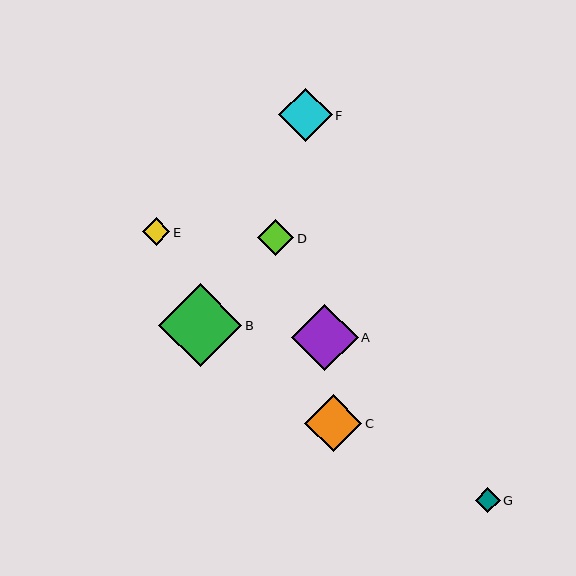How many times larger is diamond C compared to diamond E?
Diamond C is approximately 2.1 times the size of diamond E.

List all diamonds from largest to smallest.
From largest to smallest: B, A, C, F, D, E, G.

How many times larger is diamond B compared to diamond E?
Diamond B is approximately 3.0 times the size of diamond E.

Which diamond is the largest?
Diamond B is the largest with a size of approximately 83 pixels.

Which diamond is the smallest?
Diamond G is the smallest with a size of approximately 25 pixels.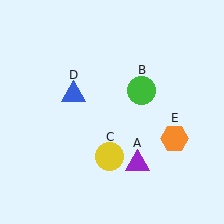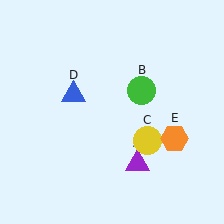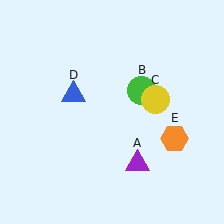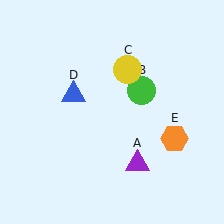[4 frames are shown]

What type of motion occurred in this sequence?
The yellow circle (object C) rotated counterclockwise around the center of the scene.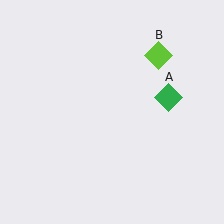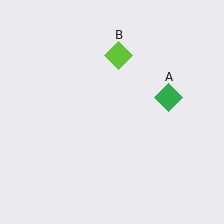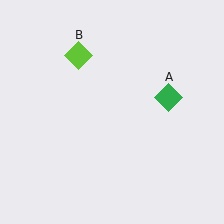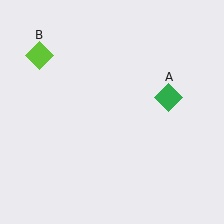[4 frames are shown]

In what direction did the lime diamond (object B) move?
The lime diamond (object B) moved left.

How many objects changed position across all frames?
1 object changed position: lime diamond (object B).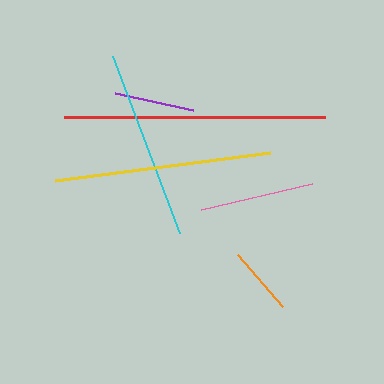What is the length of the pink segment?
The pink segment is approximately 114 pixels long.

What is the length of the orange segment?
The orange segment is approximately 69 pixels long.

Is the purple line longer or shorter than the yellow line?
The yellow line is longer than the purple line.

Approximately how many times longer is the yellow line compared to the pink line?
The yellow line is approximately 1.9 times the length of the pink line.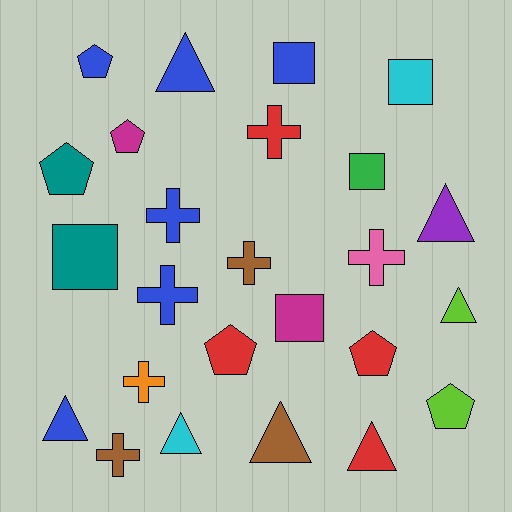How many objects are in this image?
There are 25 objects.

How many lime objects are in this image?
There are 2 lime objects.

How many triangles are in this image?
There are 7 triangles.